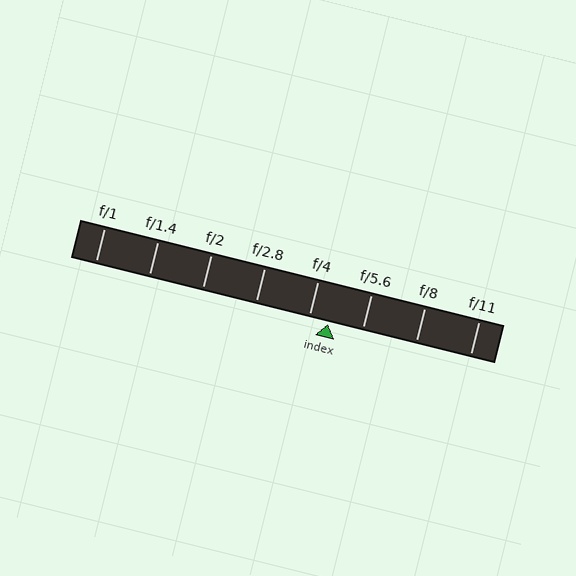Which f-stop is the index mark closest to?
The index mark is closest to f/4.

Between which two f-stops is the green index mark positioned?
The index mark is between f/4 and f/5.6.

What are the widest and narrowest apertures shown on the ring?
The widest aperture shown is f/1 and the narrowest is f/11.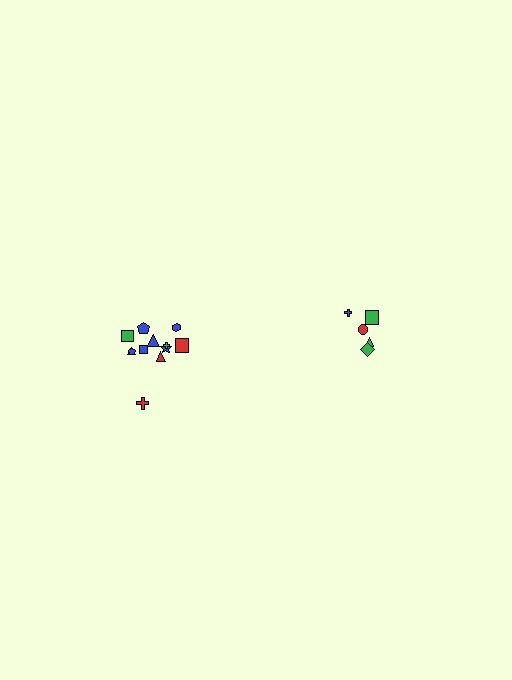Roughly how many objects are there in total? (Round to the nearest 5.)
Roughly 15 objects in total.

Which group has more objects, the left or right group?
The left group.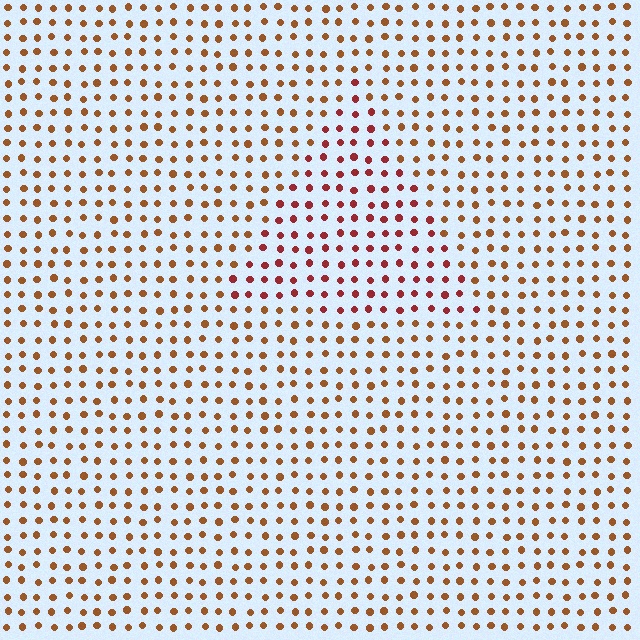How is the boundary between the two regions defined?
The boundary is defined purely by a slight shift in hue (about 30 degrees). Spacing, size, and orientation are identical on both sides.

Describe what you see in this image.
The image is filled with small brown elements in a uniform arrangement. A triangle-shaped region is visible where the elements are tinted to a slightly different hue, forming a subtle color boundary.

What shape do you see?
I see a triangle.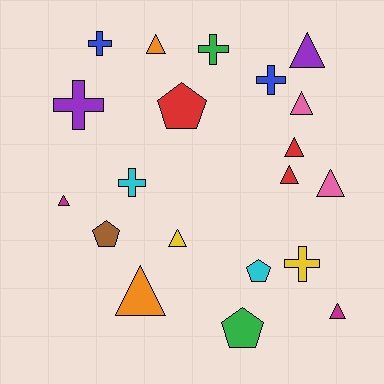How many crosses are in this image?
There are 6 crosses.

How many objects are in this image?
There are 20 objects.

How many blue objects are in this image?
There are 2 blue objects.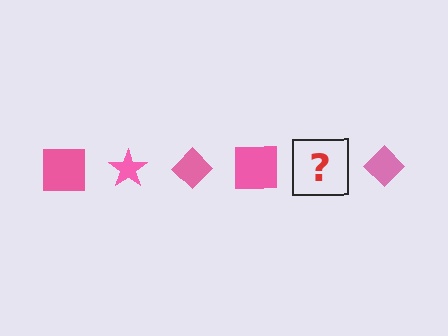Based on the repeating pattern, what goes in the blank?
The blank should be a pink star.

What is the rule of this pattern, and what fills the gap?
The rule is that the pattern cycles through square, star, diamond shapes in pink. The gap should be filled with a pink star.